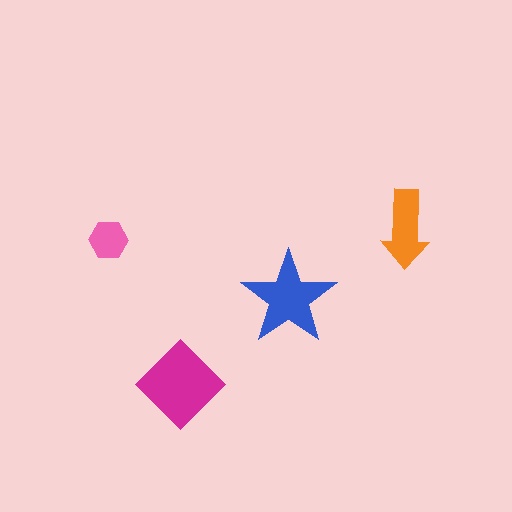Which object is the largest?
The magenta diamond.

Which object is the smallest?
The pink hexagon.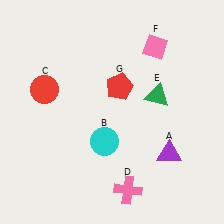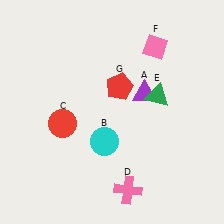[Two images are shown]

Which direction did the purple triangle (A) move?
The purple triangle (A) moved up.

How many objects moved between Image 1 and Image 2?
2 objects moved between the two images.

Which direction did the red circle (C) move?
The red circle (C) moved down.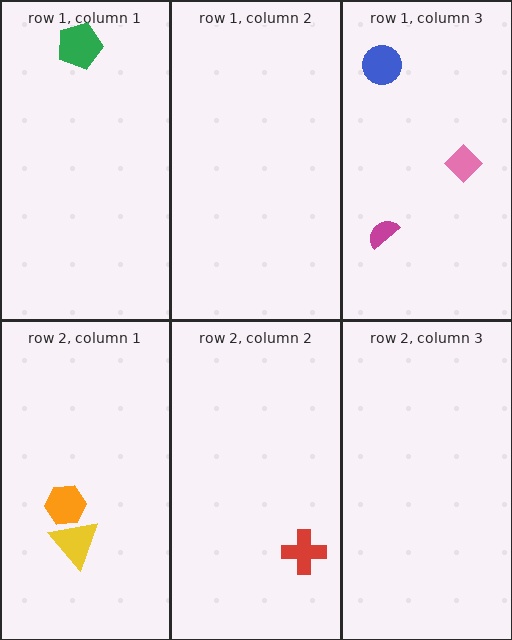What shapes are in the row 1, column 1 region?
The green pentagon.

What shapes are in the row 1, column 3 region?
The blue circle, the pink diamond, the magenta semicircle.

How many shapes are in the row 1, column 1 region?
1.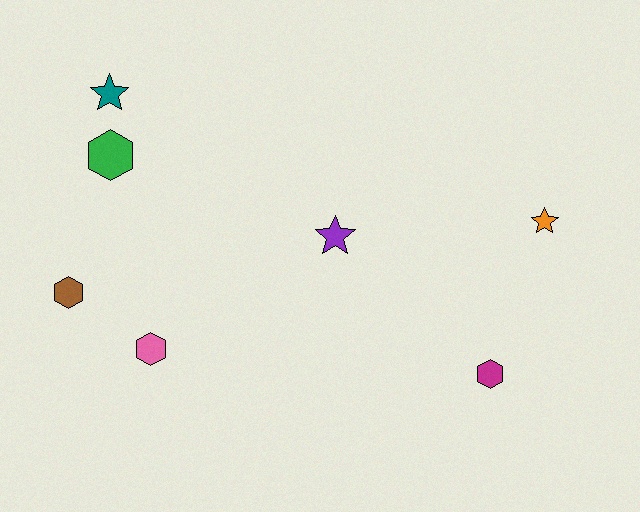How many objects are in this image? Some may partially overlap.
There are 7 objects.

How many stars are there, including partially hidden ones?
There are 3 stars.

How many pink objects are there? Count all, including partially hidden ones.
There is 1 pink object.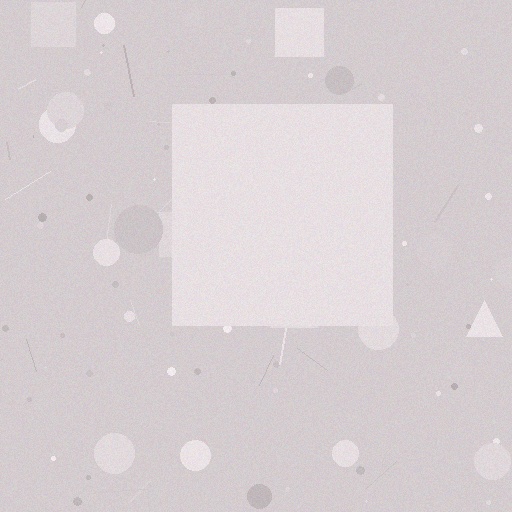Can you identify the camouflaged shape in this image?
The camouflaged shape is a square.